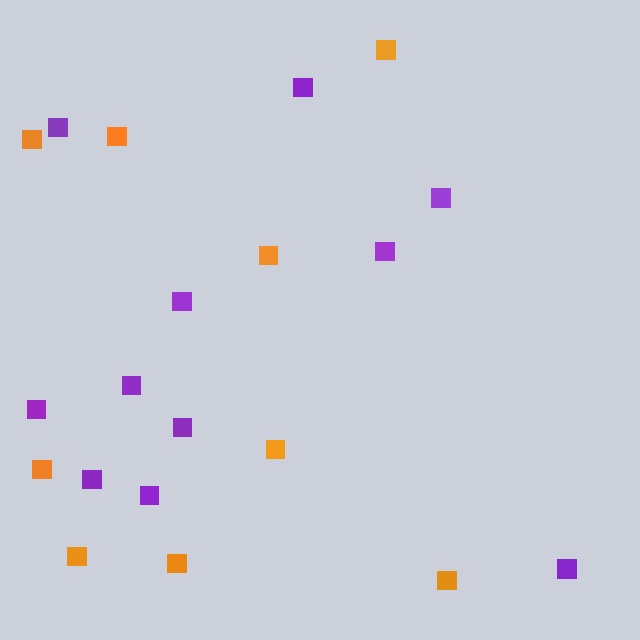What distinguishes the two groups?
There are 2 groups: one group of purple squares (11) and one group of orange squares (9).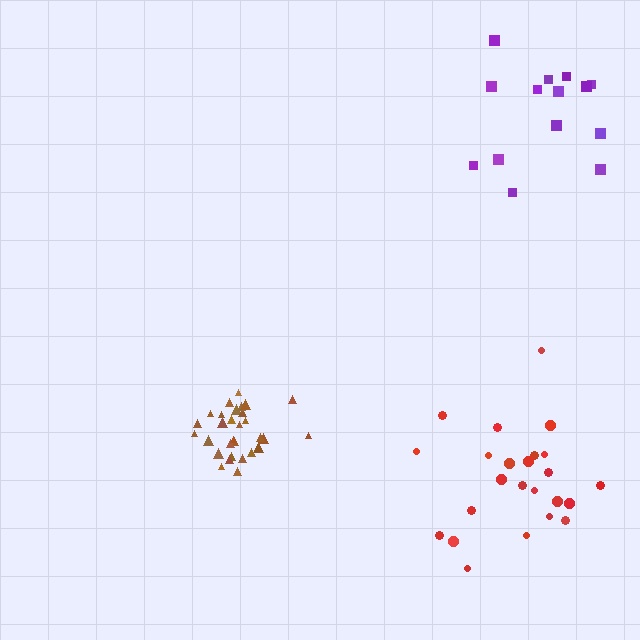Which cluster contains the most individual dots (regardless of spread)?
Brown (30).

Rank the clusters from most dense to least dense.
brown, red, purple.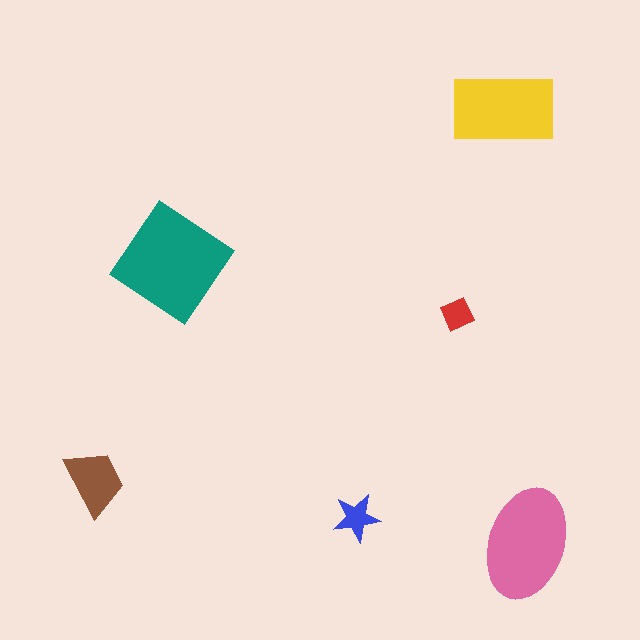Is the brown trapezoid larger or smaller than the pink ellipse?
Smaller.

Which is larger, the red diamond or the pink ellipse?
The pink ellipse.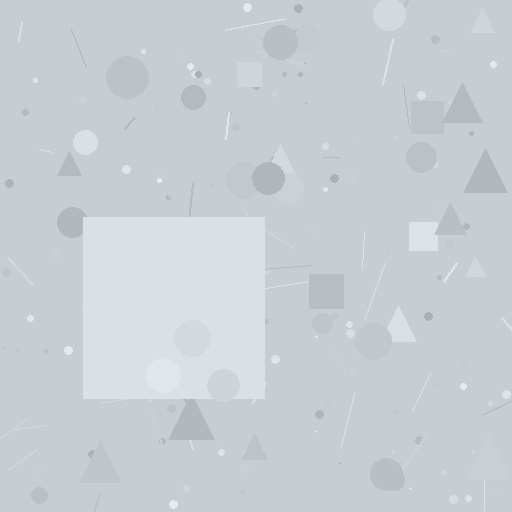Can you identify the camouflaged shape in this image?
The camouflaged shape is a square.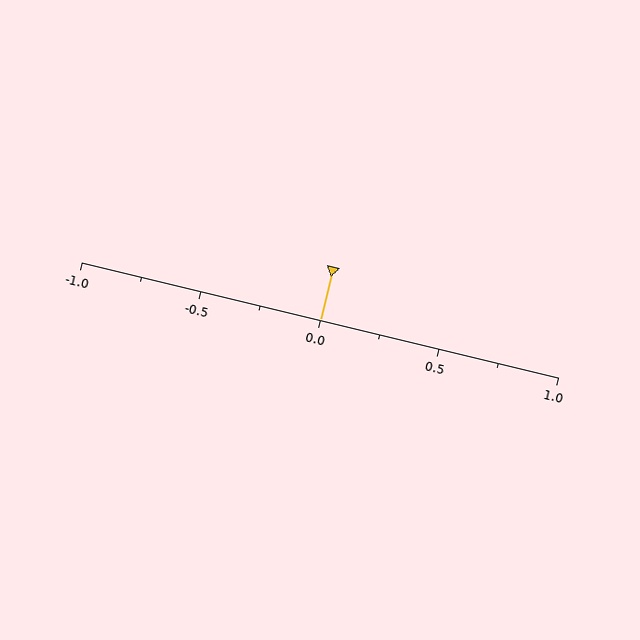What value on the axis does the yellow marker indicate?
The marker indicates approximately 0.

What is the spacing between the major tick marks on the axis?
The major ticks are spaced 0.5 apart.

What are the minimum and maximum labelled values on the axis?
The axis runs from -1.0 to 1.0.